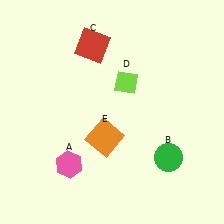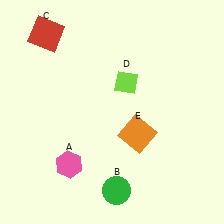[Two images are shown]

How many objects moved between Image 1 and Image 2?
3 objects moved between the two images.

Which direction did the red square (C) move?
The red square (C) moved left.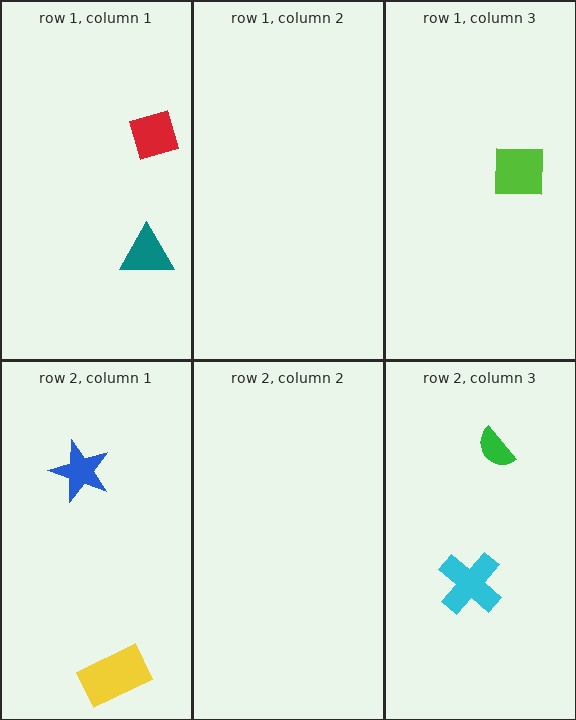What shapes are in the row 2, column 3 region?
The green semicircle, the cyan cross.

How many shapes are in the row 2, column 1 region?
2.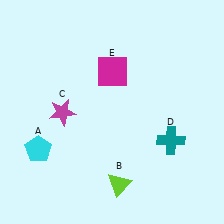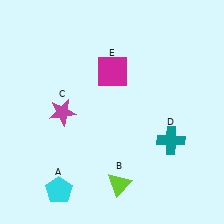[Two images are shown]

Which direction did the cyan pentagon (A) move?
The cyan pentagon (A) moved down.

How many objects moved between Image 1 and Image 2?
1 object moved between the two images.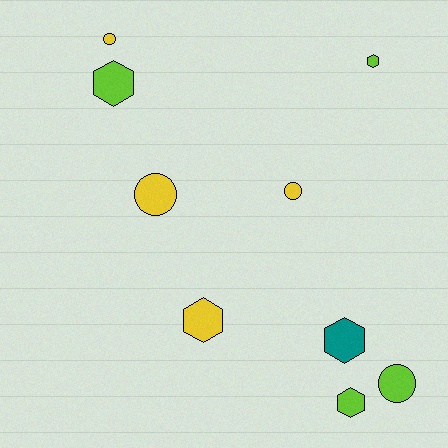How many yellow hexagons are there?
There is 1 yellow hexagon.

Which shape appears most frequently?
Hexagon, with 5 objects.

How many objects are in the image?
There are 9 objects.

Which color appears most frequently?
Lime, with 4 objects.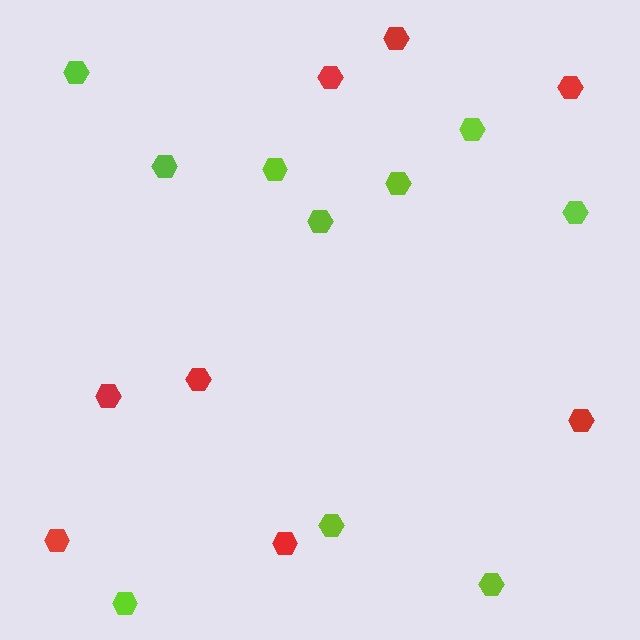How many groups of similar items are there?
There are 2 groups: one group of lime hexagons (10) and one group of red hexagons (8).